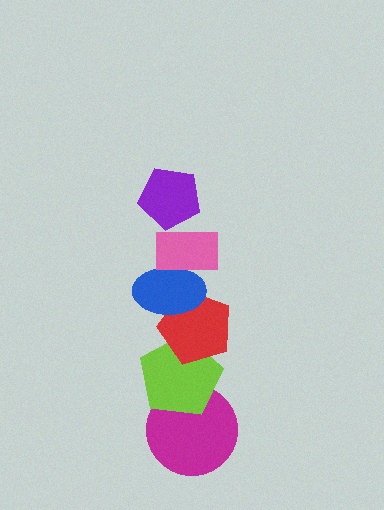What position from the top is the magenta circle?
The magenta circle is 6th from the top.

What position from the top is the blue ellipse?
The blue ellipse is 3rd from the top.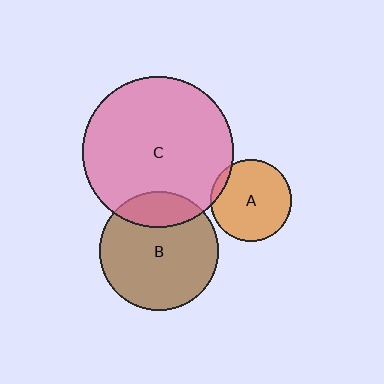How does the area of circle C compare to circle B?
Approximately 1.6 times.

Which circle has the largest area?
Circle C (pink).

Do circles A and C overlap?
Yes.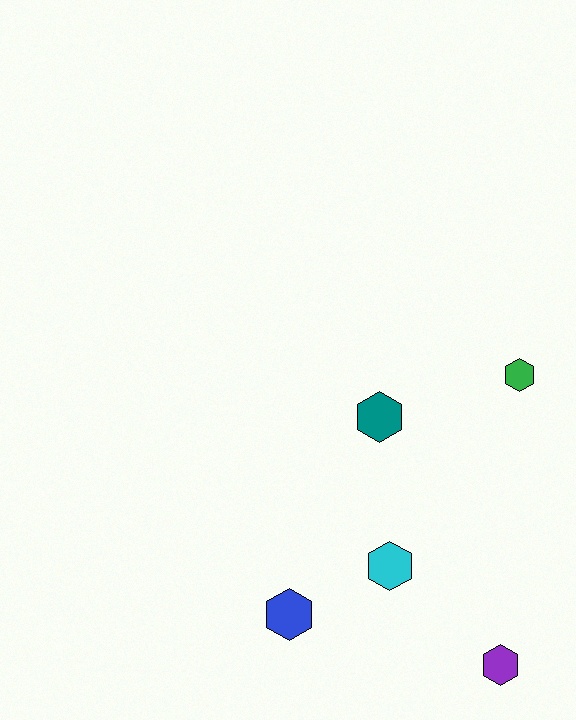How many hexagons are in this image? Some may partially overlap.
There are 5 hexagons.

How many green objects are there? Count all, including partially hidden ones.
There is 1 green object.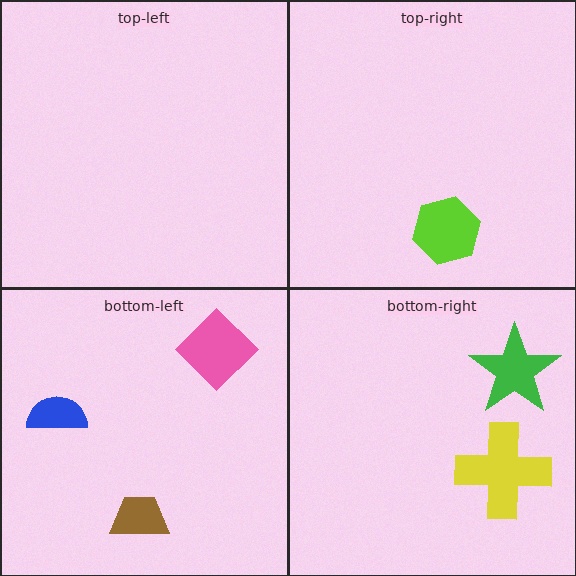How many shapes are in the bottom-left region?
3.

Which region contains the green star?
The bottom-right region.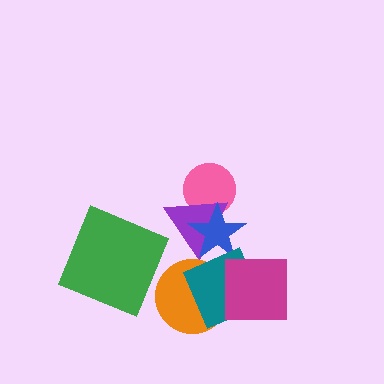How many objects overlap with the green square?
0 objects overlap with the green square.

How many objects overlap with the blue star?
2 objects overlap with the blue star.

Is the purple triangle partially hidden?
Yes, it is partially covered by another shape.